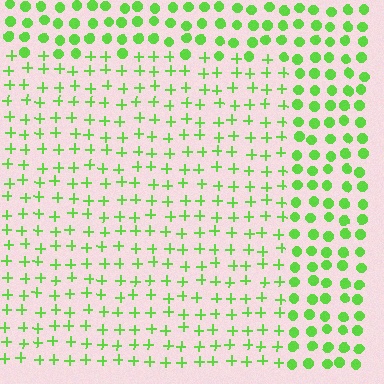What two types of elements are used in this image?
The image uses plus signs inside the rectangle region and circles outside it.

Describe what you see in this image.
The image is filled with small lime elements arranged in a uniform grid. A rectangle-shaped region contains plus signs, while the surrounding area contains circles. The boundary is defined purely by the change in element shape.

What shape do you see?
I see a rectangle.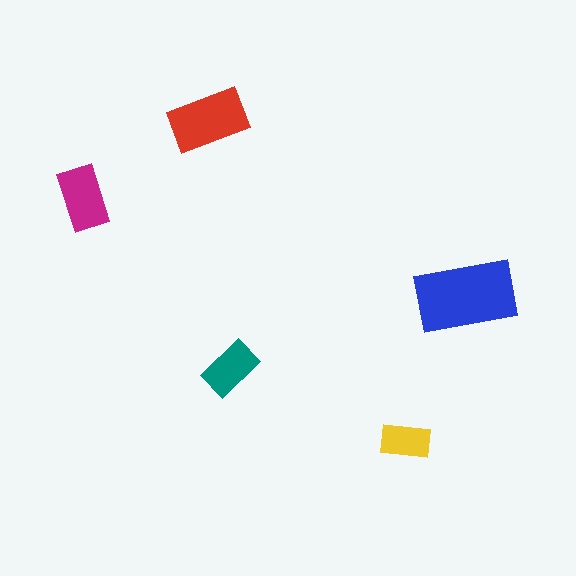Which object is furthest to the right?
The blue rectangle is rightmost.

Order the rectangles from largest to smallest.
the blue one, the red one, the magenta one, the teal one, the yellow one.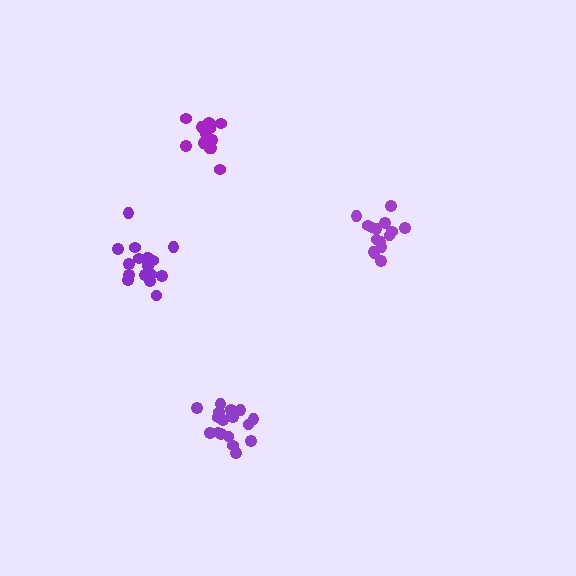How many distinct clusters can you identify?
There are 4 distinct clusters.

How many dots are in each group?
Group 1: 13 dots, Group 2: 15 dots, Group 3: 18 dots, Group 4: 17 dots (63 total).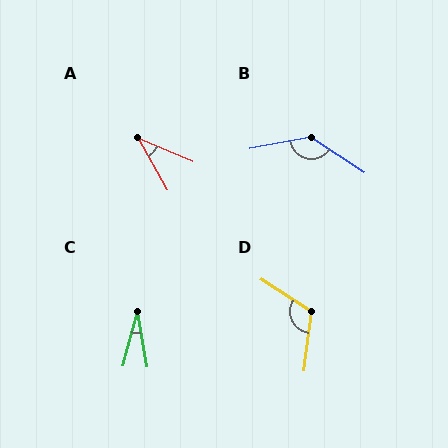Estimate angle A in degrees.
Approximately 37 degrees.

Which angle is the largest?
B, at approximately 137 degrees.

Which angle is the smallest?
C, at approximately 24 degrees.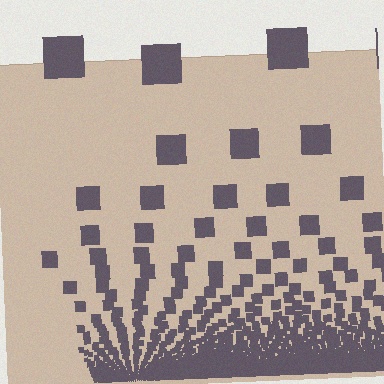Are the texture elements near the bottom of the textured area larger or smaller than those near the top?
Smaller. The gradient is inverted — elements near the bottom are smaller and denser.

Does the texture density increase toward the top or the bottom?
Density increases toward the bottom.